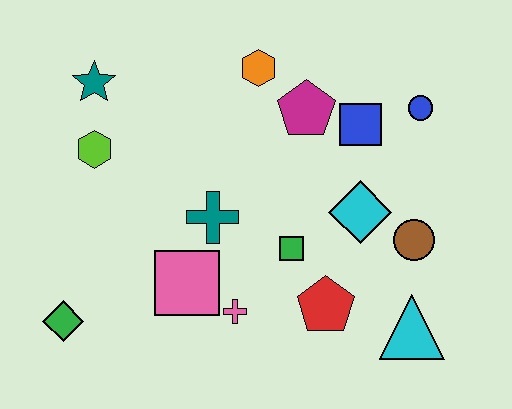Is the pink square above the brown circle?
No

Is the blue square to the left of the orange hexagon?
No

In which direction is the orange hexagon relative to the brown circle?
The orange hexagon is above the brown circle.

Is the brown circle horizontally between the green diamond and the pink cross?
No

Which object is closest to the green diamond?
The pink square is closest to the green diamond.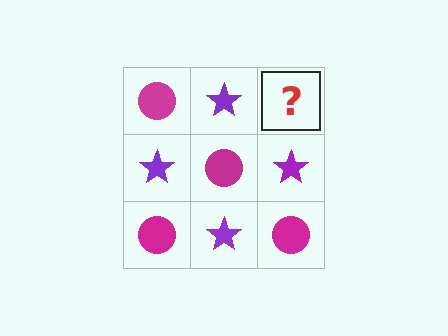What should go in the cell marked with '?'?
The missing cell should contain a magenta circle.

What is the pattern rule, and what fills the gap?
The rule is that it alternates magenta circle and purple star in a checkerboard pattern. The gap should be filled with a magenta circle.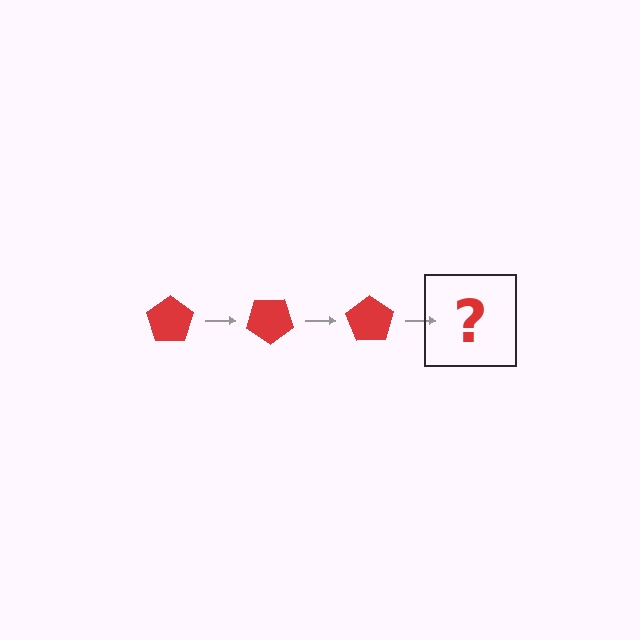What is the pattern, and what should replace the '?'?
The pattern is that the pentagon rotates 35 degrees each step. The '?' should be a red pentagon rotated 105 degrees.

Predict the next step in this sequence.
The next step is a red pentagon rotated 105 degrees.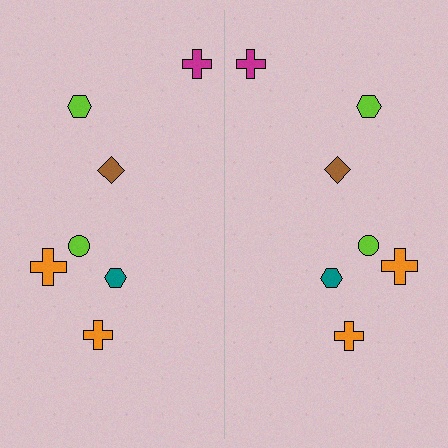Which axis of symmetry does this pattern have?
The pattern has a vertical axis of symmetry running through the center of the image.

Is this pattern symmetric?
Yes, this pattern has bilateral (reflection) symmetry.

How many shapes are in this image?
There are 14 shapes in this image.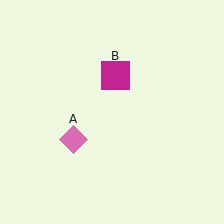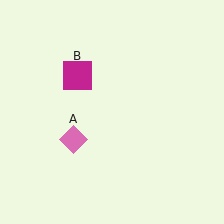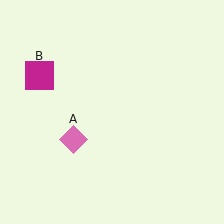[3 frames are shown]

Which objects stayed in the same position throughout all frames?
Pink diamond (object A) remained stationary.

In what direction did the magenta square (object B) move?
The magenta square (object B) moved left.